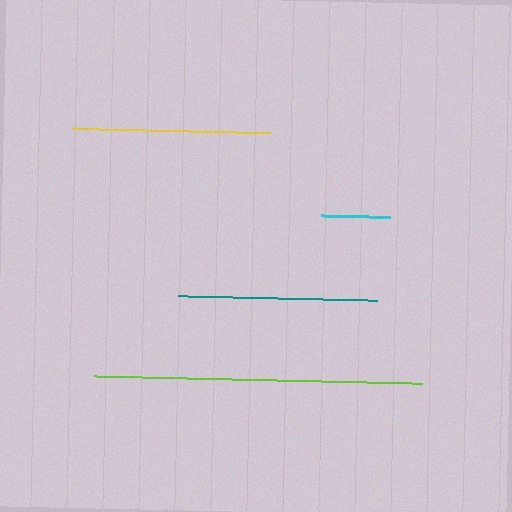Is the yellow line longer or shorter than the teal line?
The teal line is longer than the yellow line.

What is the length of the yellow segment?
The yellow segment is approximately 197 pixels long.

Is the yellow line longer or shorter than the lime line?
The lime line is longer than the yellow line.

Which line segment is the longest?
The lime line is the longest at approximately 328 pixels.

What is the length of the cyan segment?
The cyan segment is approximately 70 pixels long.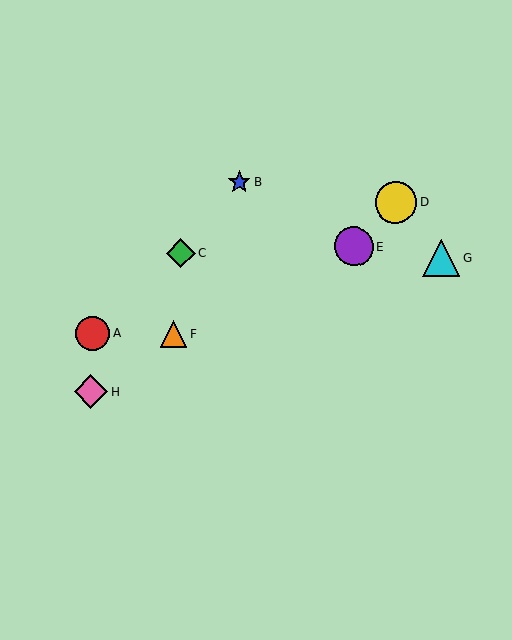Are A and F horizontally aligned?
Yes, both are at y≈333.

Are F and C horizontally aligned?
No, F is at y≈334 and C is at y≈253.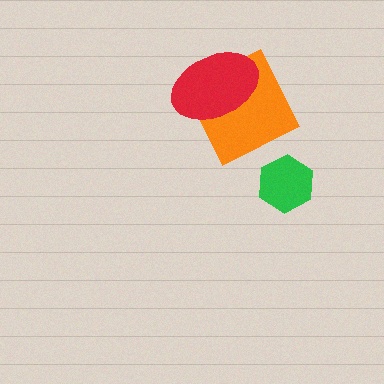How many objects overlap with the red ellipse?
1 object overlaps with the red ellipse.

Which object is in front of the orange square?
The red ellipse is in front of the orange square.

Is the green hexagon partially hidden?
No, no other shape covers it.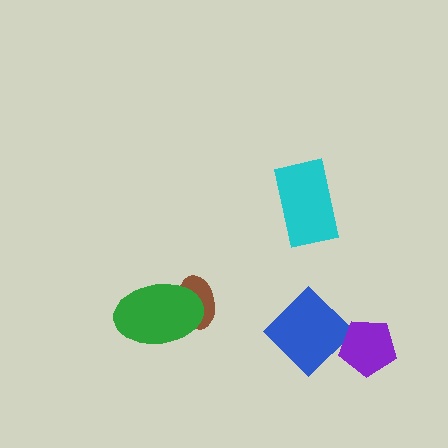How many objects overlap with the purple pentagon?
1 object overlaps with the purple pentagon.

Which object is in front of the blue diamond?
The purple pentagon is in front of the blue diamond.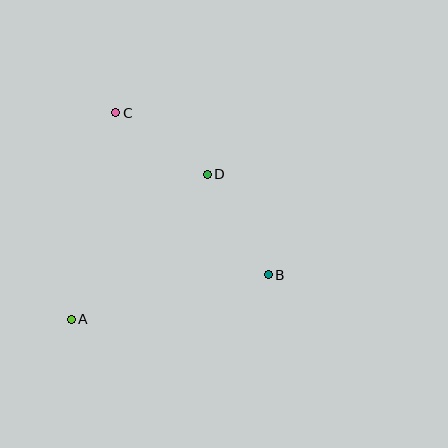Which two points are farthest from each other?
Points B and C are farthest from each other.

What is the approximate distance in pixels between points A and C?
The distance between A and C is approximately 211 pixels.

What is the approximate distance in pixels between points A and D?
The distance between A and D is approximately 199 pixels.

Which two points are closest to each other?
Points C and D are closest to each other.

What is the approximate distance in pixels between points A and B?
The distance between A and B is approximately 202 pixels.